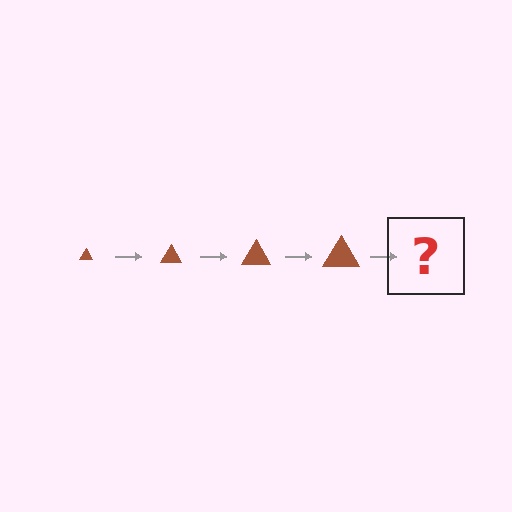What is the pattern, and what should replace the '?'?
The pattern is that the triangle gets progressively larger each step. The '?' should be a brown triangle, larger than the previous one.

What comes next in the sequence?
The next element should be a brown triangle, larger than the previous one.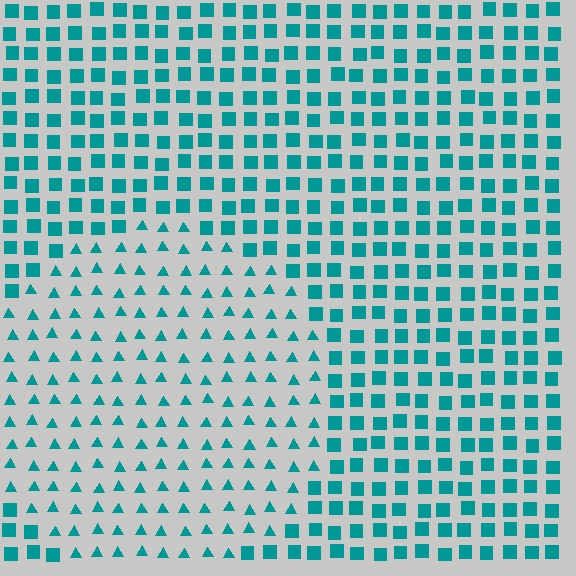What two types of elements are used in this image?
The image uses triangles inside the circle region and squares outside it.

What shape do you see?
I see a circle.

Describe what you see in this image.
The image is filled with small teal elements arranged in a uniform grid. A circle-shaped region contains triangles, while the surrounding area contains squares. The boundary is defined purely by the change in element shape.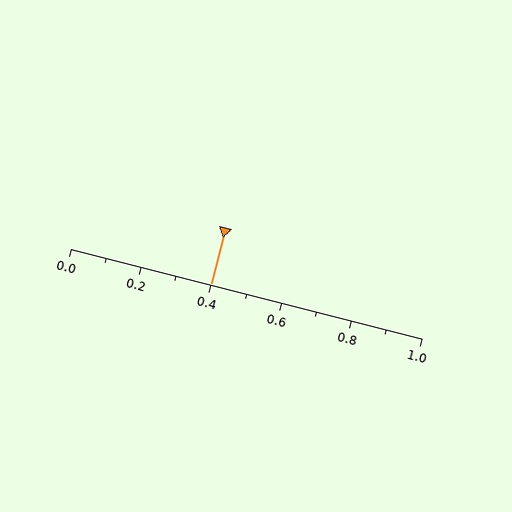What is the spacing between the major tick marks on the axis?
The major ticks are spaced 0.2 apart.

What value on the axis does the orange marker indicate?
The marker indicates approximately 0.4.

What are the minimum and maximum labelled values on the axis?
The axis runs from 0.0 to 1.0.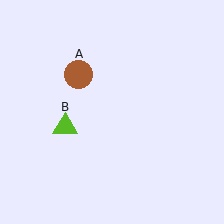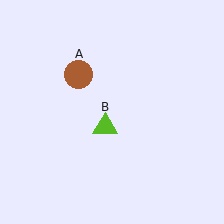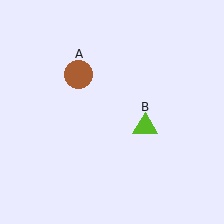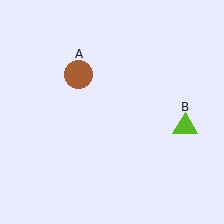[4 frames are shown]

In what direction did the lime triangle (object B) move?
The lime triangle (object B) moved right.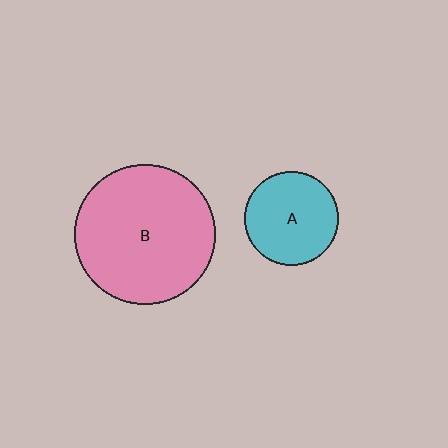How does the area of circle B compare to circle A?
Approximately 2.2 times.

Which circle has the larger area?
Circle B (pink).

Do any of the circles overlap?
No, none of the circles overlap.